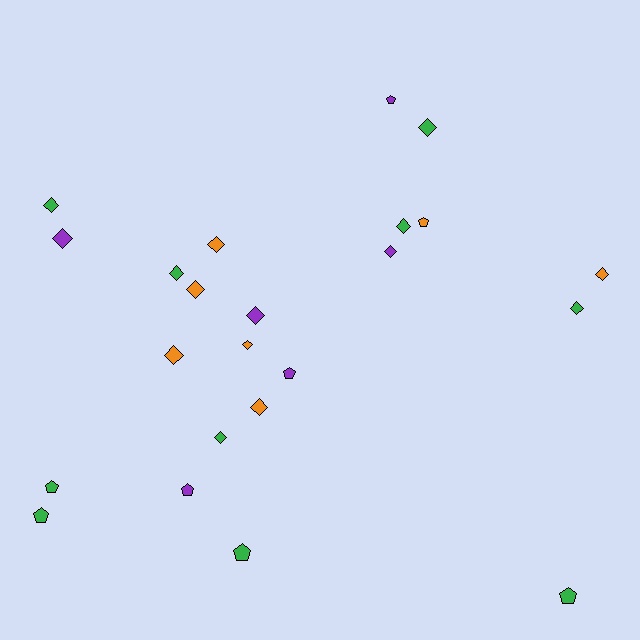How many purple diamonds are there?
There are 3 purple diamonds.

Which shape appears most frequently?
Diamond, with 15 objects.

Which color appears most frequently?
Green, with 10 objects.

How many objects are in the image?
There are 23 objects.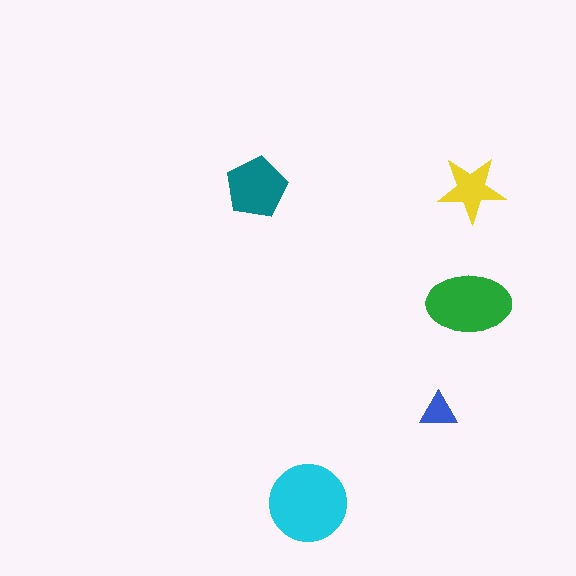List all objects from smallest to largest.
The blue triangle, the yellow star, the teal pentagon, the green ellipse, the cyan circle.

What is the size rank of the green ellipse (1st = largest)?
2nd.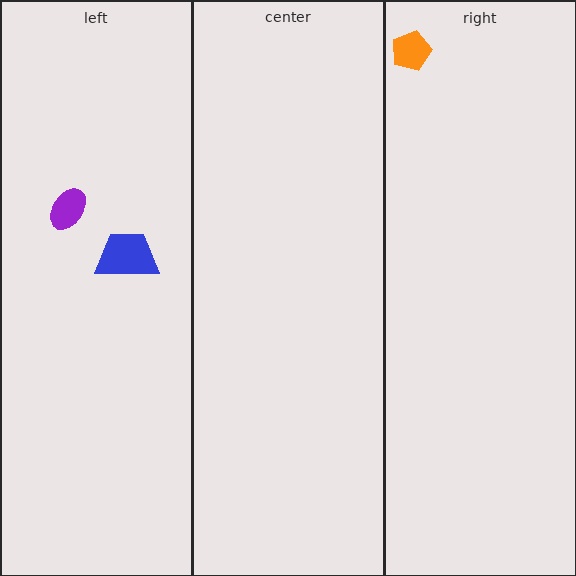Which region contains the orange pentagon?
The right region.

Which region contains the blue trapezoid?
The left region.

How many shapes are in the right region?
1.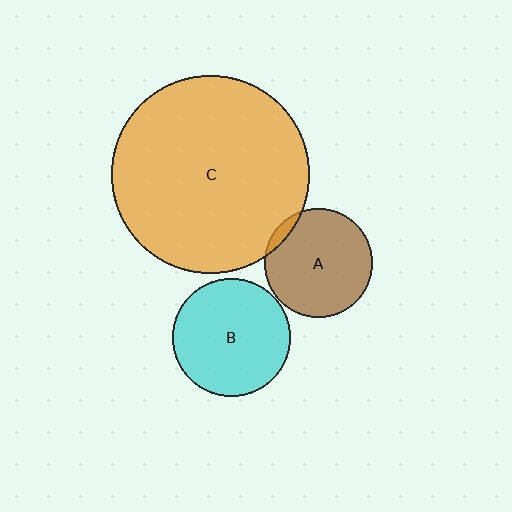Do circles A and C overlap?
Yes.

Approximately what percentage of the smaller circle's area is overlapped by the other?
Approximately 5%.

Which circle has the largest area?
Circle C (orange).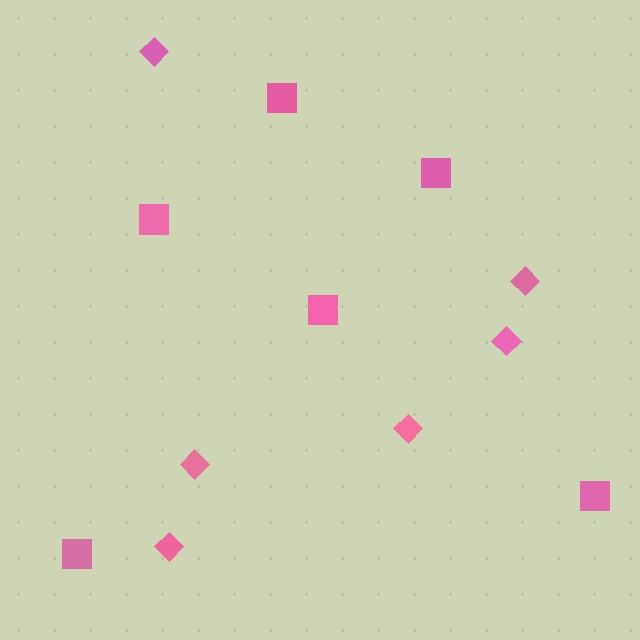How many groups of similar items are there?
There are 2 groups: one group of squares (6) and one group of diamonds (6).